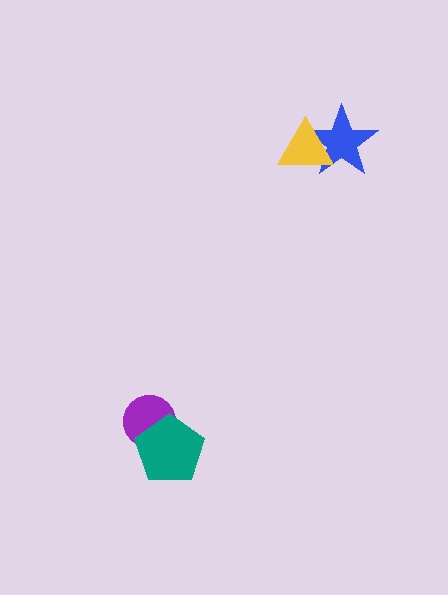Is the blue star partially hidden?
Yes, it is partially covered by another shape.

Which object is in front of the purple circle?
The teal pentagon is in front of the purple circle.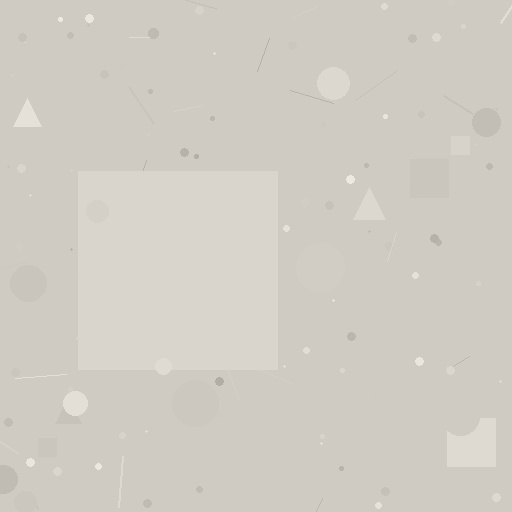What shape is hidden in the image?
A square is hidden in the image.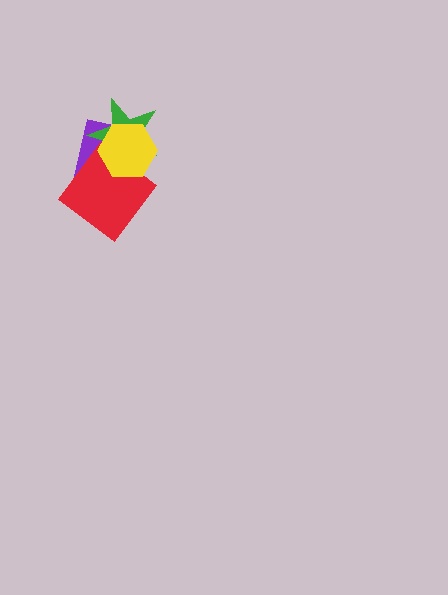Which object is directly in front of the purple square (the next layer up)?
The red diamond is directly in front of the purple square.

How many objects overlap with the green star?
3 objects overlap with the green star.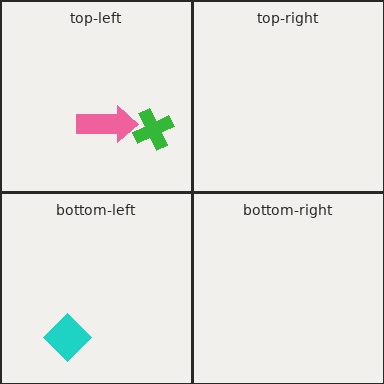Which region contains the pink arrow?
The top-left region.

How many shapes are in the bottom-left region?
1.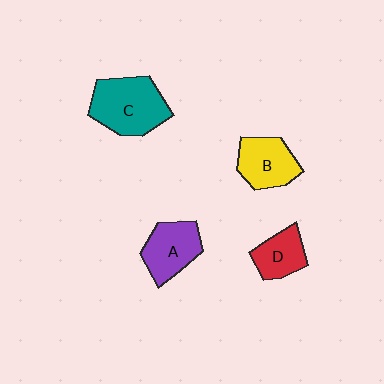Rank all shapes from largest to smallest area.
From largest to smallest: C (teal), A (purple), B (yellow), D (red).